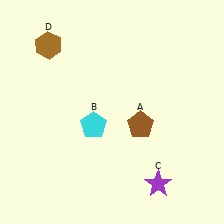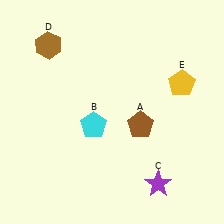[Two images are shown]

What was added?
A yellow pentagon (E) was added in Image 2.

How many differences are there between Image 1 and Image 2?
There is 1 difference between the two images.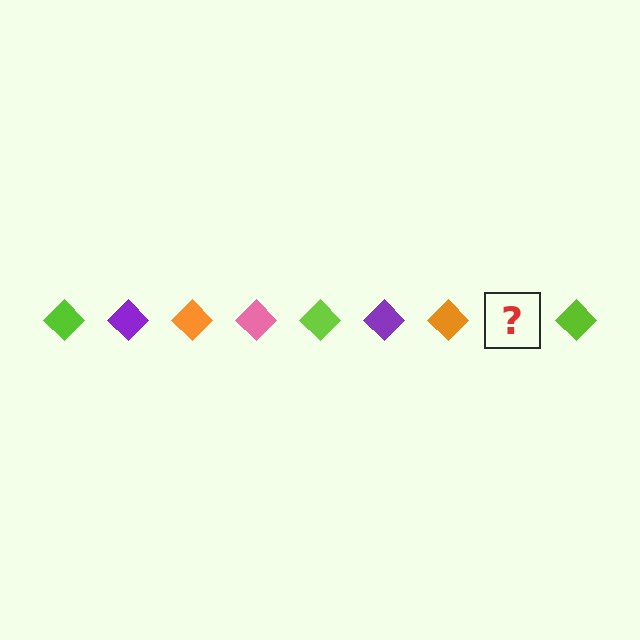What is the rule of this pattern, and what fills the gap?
The rule is that the pattern cycles through lime, purple, orange, pink diamonds. The gap should be filled with a pink diamond.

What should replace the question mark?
The question mark should be replaced with a pink diamond.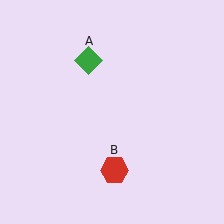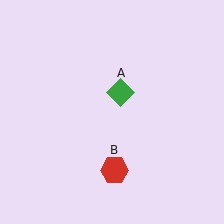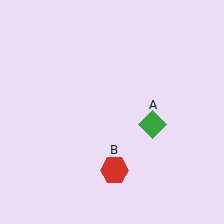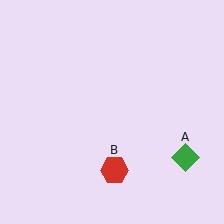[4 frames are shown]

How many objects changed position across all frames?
1 object changed position: green diamond (object A).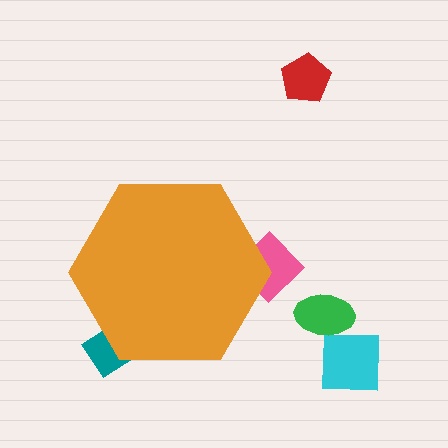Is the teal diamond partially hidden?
Yes, the teal diamond is partially hidden behind the orange hexagon.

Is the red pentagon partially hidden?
No, the red pentagon is fully visible.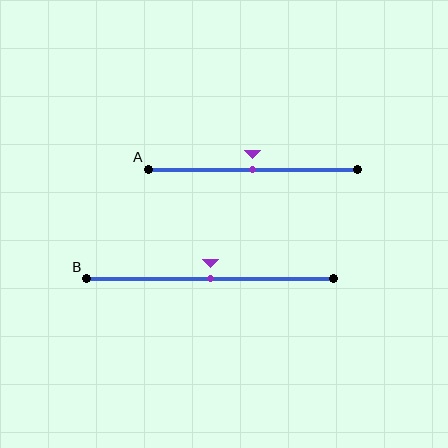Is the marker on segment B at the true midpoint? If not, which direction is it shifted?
Yes, the marker on segment B is at the true midpoint.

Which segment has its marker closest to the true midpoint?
Segment A has its marker closest to the true midpoint.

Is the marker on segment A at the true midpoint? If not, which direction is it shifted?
Yes, the marker on segment A is at the true midpoint.